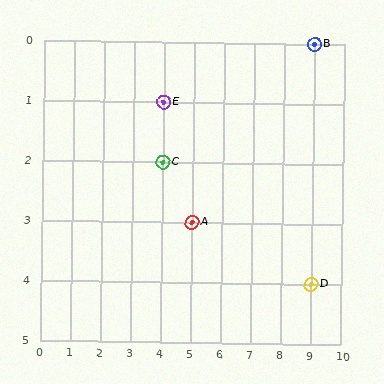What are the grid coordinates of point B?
Point B is at grid coordinates (9, 0).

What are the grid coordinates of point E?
Point E is at grid coordinates (4, 1).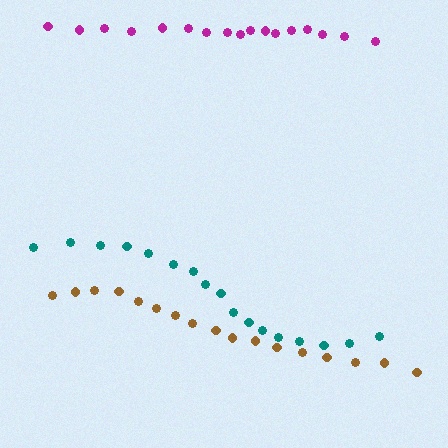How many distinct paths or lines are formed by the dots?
There are 3 distinct paths.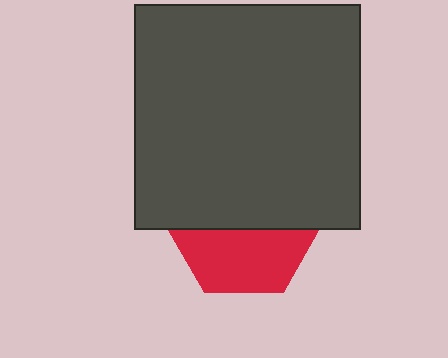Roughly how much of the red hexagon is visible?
A small part of it is visible (roughly 45%).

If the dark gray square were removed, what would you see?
You would see the complete red hexagon.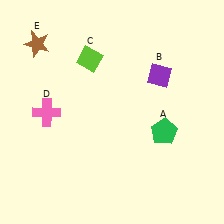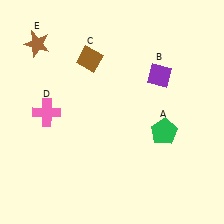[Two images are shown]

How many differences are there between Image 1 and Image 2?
There is 1 difference between the two images.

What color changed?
The diamond (C) changed from lime in Image 1 to brown in Image 2.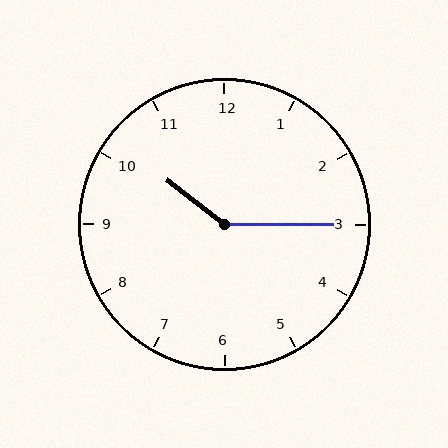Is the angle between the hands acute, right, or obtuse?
It is obtuse.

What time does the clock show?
10:15.